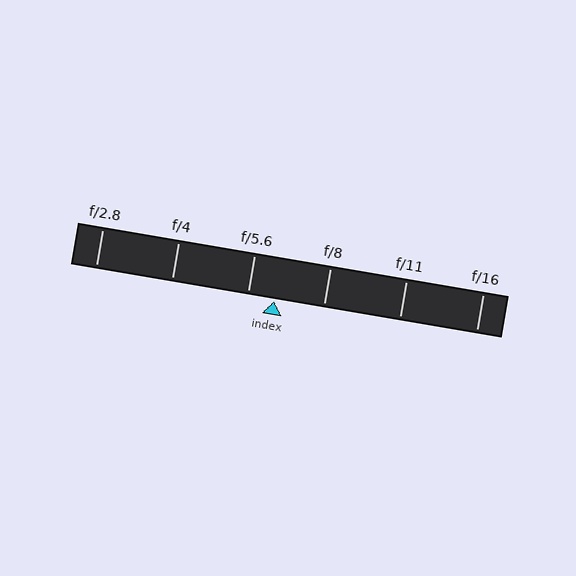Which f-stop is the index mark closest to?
The index mark is closest to f/5.6.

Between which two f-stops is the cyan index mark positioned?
The index mark is between f/5.6 and f/8.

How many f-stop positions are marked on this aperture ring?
There are 6 f-stop positions marked.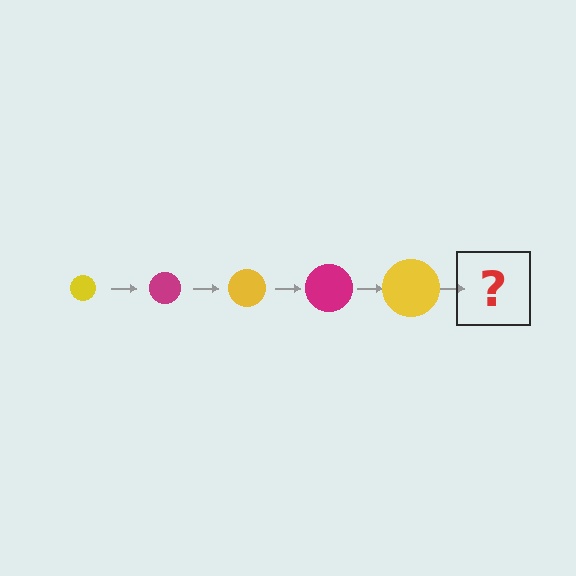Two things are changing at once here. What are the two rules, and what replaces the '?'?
The two rules are that the circle grows larger each step and the color cycles through yellow and magenta. The '?' should be a magenta circle, larger than the previous one.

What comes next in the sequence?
The next element should be a magenta circle, larger than the previous one.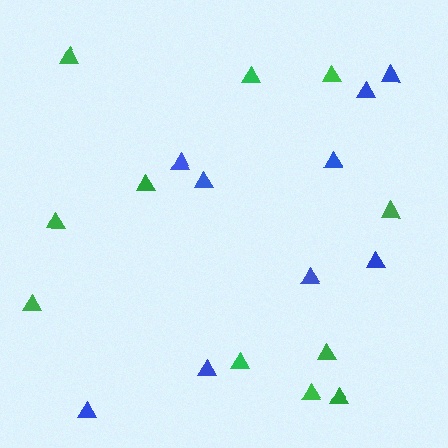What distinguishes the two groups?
There are 2 groups: one group of green triangles (11) and one group of blue triangles (9).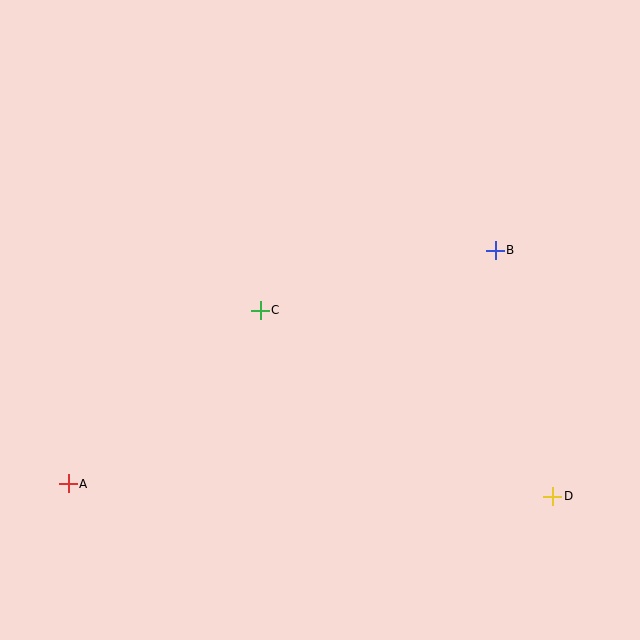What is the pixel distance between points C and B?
The distance between C and B is 242 pixels.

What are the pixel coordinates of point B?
Point B is at (495, 250).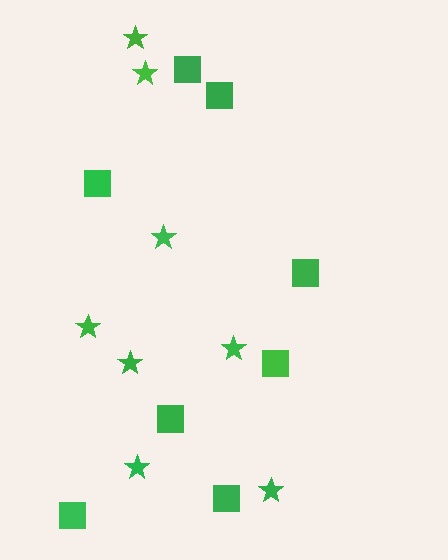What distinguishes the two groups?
There are 2 groups: one group of stars (8) and one group of squares (8).